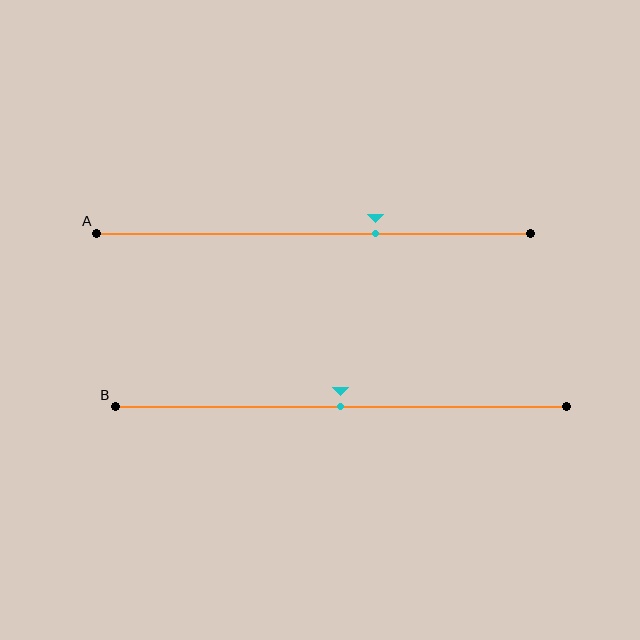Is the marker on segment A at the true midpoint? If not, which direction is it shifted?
No, the marker on segment A is shifted to the right by about 14% of the segment length.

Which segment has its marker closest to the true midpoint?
Segment B has its marker closest to the true midpoint.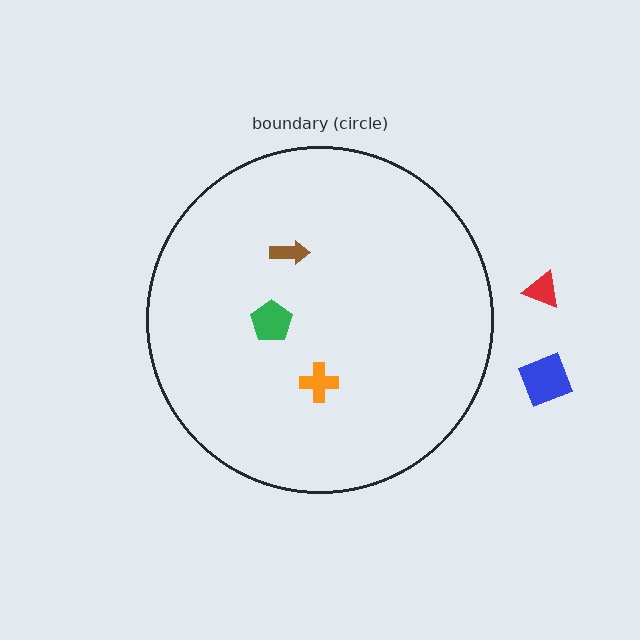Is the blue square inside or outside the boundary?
Outside.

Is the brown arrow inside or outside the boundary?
Inside.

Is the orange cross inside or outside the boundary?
Inside.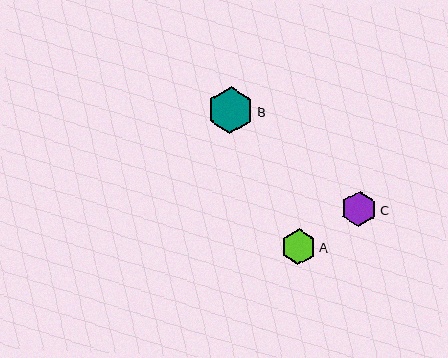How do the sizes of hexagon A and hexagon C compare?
Hexagon A and hexagon C are approximately the same size.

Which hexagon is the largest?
Hexagon B is the largest with a size of approximately 47 pixels.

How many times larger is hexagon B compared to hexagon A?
Hexagon B is approximately 1.3 times the size of hexagon A.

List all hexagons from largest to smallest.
From largest to smallest: B, A, C.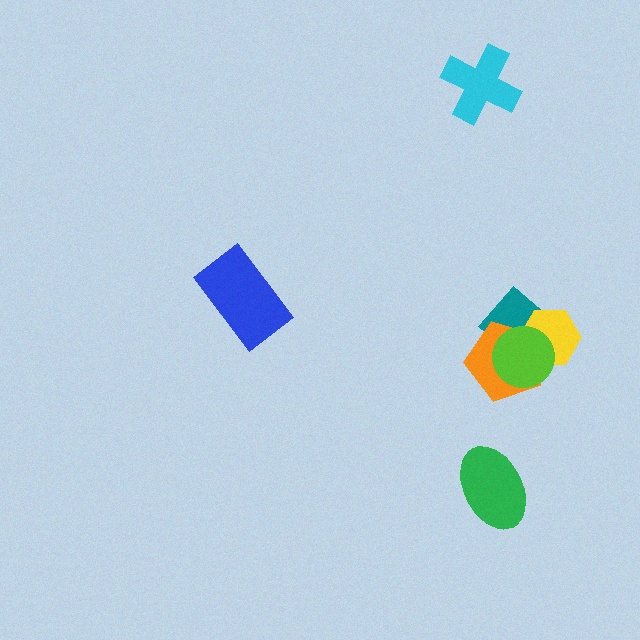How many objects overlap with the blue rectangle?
0 objects overlap with the blue rectangle.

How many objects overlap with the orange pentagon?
3 objects overlap with the orange pentagon.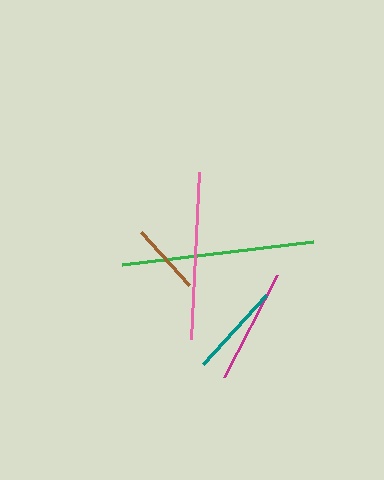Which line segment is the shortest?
The brown line is the shortest at approximately 72 pixels.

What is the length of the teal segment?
The teal segment is approximately 92 pixels long.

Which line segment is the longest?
The green line is the longest at approximately 192 pixels.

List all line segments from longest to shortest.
From longest to shortest: green, pink, magenta, teal, brown.